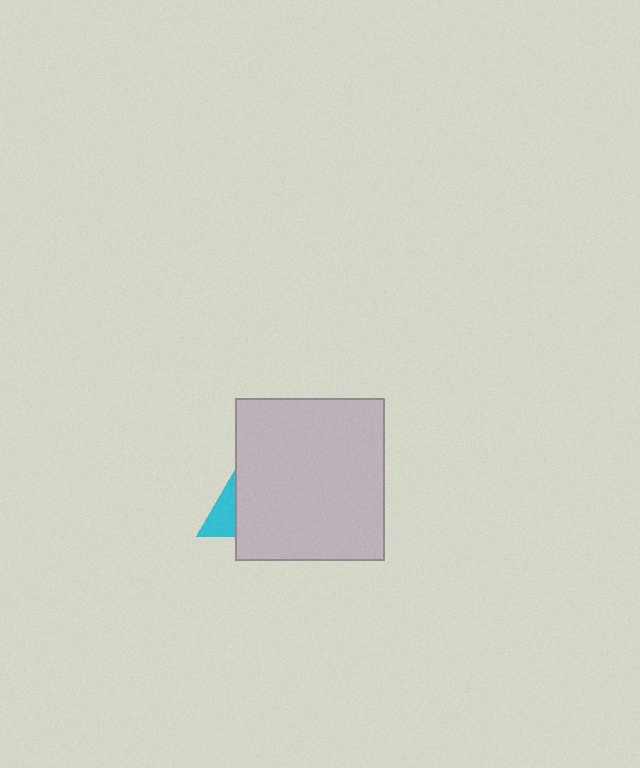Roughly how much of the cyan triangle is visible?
A small part of it is visible (roughly 35%).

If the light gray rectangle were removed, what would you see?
You would see the complete cyan triangle.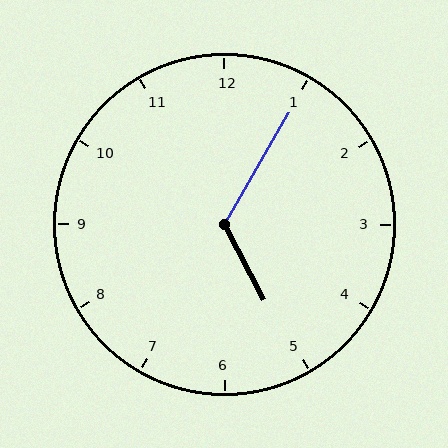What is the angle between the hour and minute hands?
Approximately 122 degrees.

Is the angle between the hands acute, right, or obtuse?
It is obtuse.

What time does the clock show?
5:05.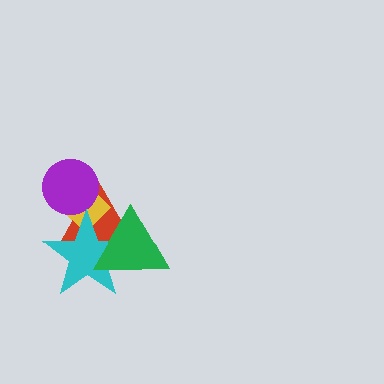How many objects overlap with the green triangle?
3 objects overlap with the green triangle.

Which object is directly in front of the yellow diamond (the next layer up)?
The purple circle is directly in front of the yellow diamond.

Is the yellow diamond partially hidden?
Yes, it is partially covered by another shape.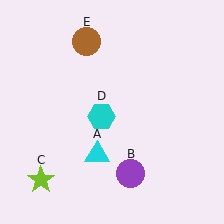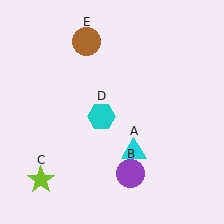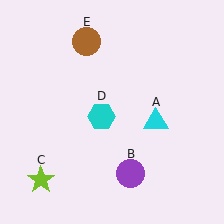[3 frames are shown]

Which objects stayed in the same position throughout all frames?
Purple circle (object B) and lime star (object C) and cyan hexagon (object D) and brown circle (object E) remained stationary.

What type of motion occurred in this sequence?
The cyan triangle (object A) rotated counterclockwise around the center of the scene.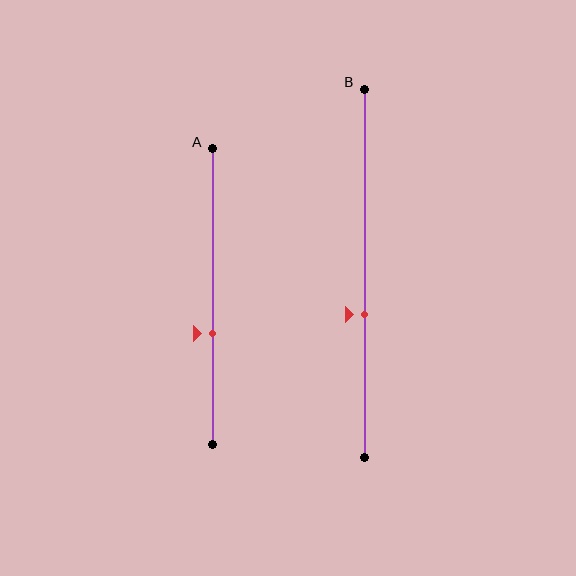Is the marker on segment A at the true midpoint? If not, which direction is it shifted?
No, the marker on segment A is shifted downward by about 13% of the segment length.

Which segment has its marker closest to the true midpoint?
Segment B has its marker closest to the true midpoint.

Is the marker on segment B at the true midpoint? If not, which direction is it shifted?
No, the marker on segment B is shifted downward by about 11% of the segment length.